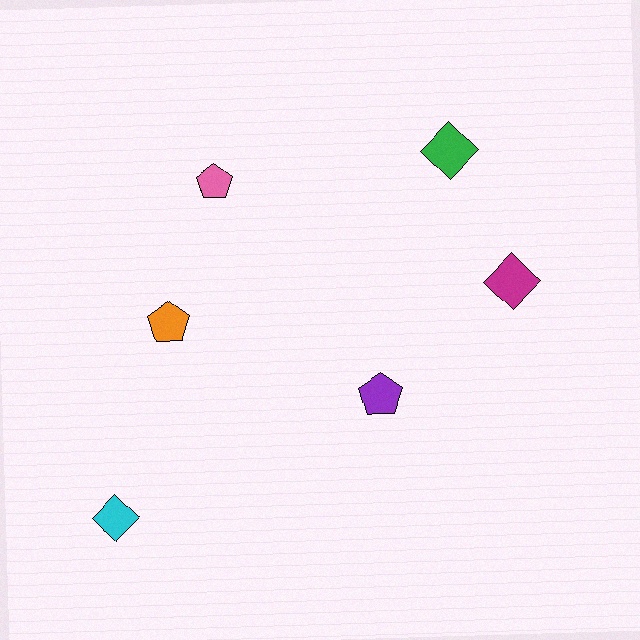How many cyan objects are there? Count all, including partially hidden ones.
There is 1 cyan object.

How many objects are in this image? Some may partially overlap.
There are 6 objects.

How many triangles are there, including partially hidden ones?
There are no triangles.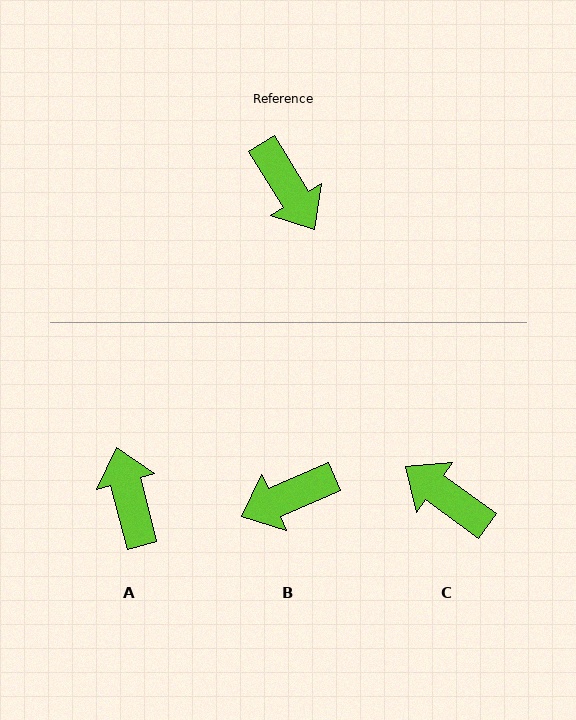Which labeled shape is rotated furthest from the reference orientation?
A, about 163 degrees away.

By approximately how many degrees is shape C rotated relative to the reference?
Approximately 158 degrees clockwise.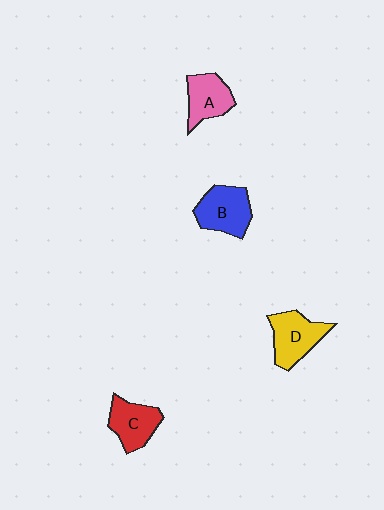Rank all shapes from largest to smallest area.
From largest to smallest: B (blue), D (yellow), C (red), A (pink).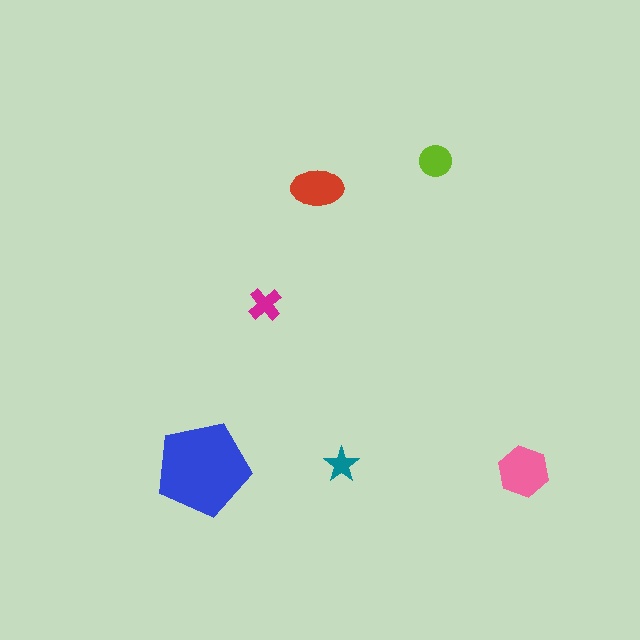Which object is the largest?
The blue pentagon.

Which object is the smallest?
The teal star.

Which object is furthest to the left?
The blue pentagon is leftmost.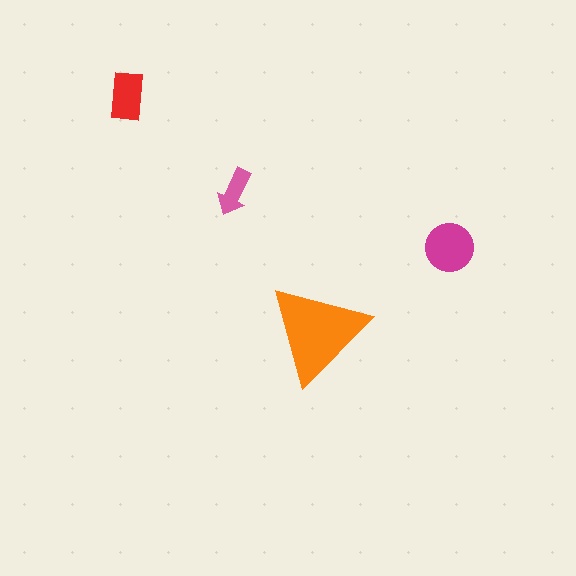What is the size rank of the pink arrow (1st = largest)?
4th.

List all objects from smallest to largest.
The pink arrow, the red rectangle, the magenta circle, the orange triangle.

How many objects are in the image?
There are 4 objects in the image.